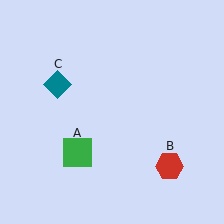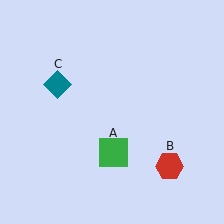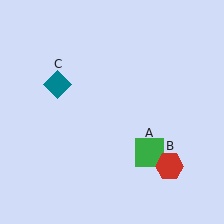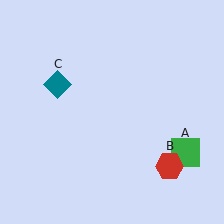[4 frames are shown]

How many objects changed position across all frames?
1 object changed position: green square (object A).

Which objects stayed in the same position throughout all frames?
Red hexagon (object B) and teal diamond (object C) remained stationary.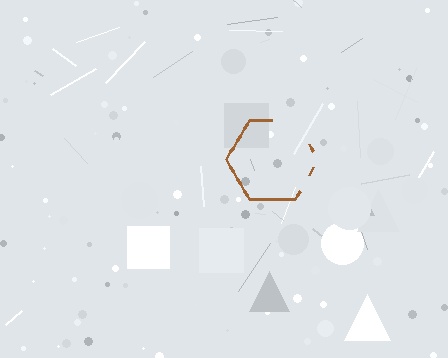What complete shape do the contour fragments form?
The contour fragments form a hexagon.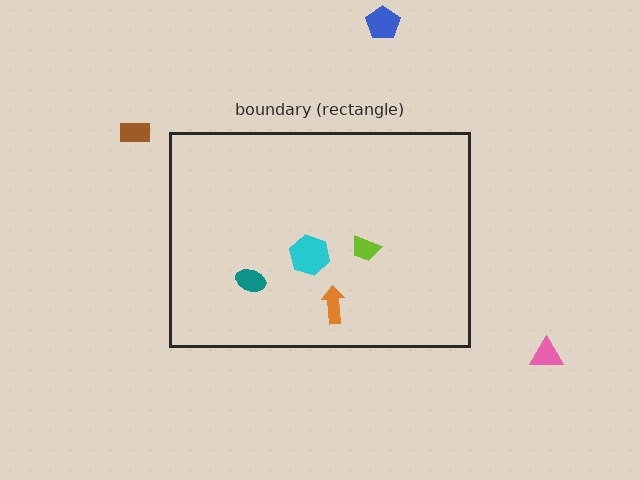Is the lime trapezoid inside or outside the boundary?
Inside.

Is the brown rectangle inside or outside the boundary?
Outside.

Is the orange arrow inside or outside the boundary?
Inside.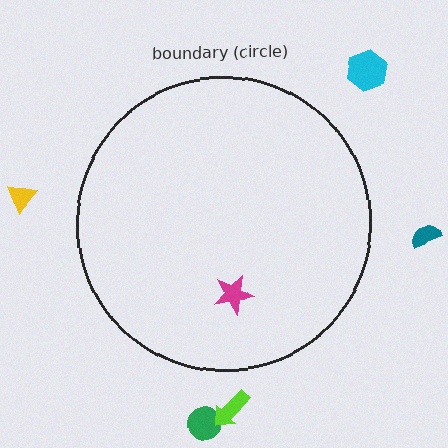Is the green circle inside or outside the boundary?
Outside.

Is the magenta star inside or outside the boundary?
Inside.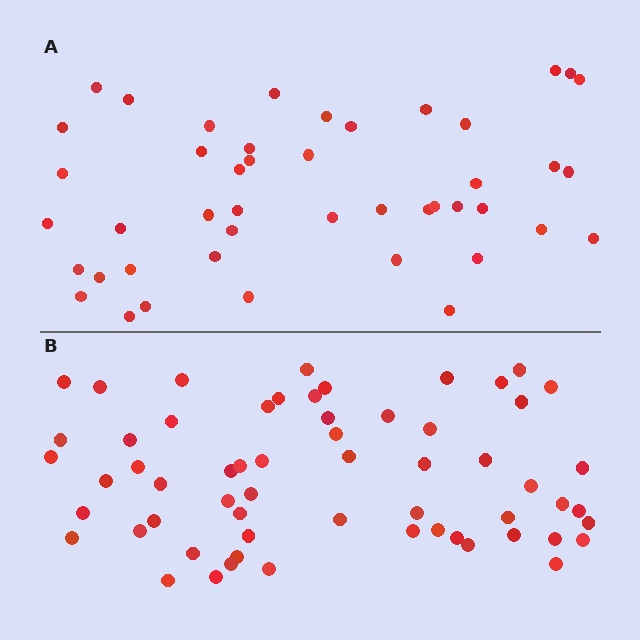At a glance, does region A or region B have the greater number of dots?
Region B (the bottom region) has more dots.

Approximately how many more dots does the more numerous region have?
Region B has approximately 15 more dots than region A.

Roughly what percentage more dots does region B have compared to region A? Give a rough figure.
About 35% more.